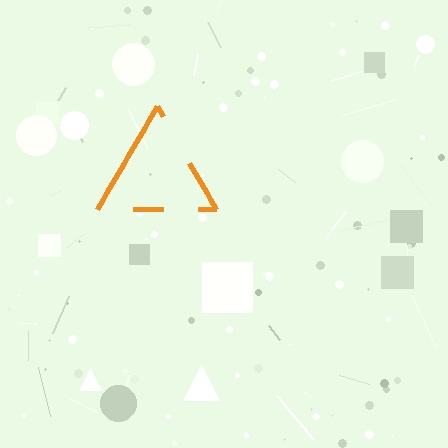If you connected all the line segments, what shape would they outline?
They would outline a triangle.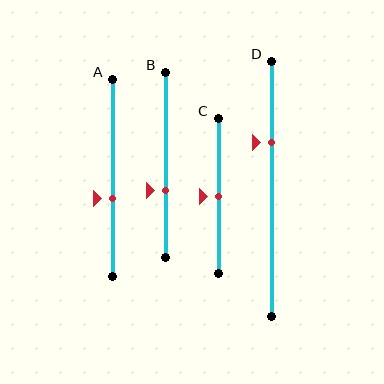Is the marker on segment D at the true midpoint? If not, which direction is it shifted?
No, the marker on segment D is shifted upward by about 18% of the segment length.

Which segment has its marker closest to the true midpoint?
Segment C has its marker closest to the true midpoint.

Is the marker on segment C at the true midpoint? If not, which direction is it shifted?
Yes, the marker on segment C is at the true midpoint.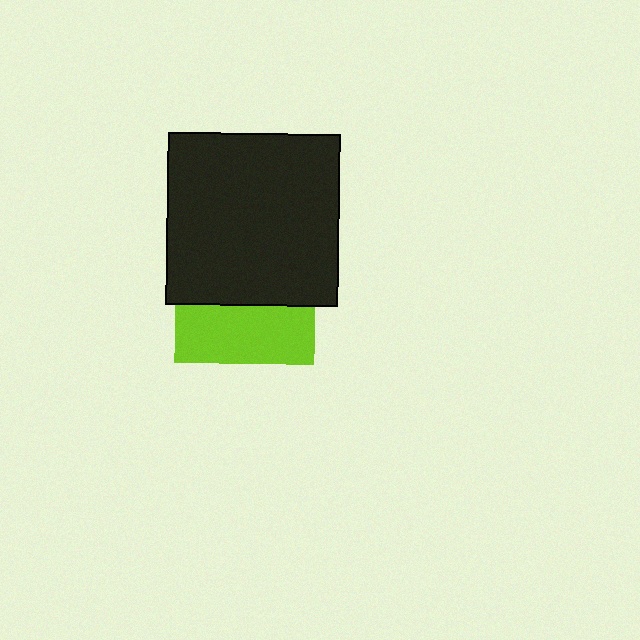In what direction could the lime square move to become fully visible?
The lime square could move down. That would shift it out from behind the black square entirely.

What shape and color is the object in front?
The object in front is a black square.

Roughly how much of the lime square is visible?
A small part of it is visible (roughly 41%).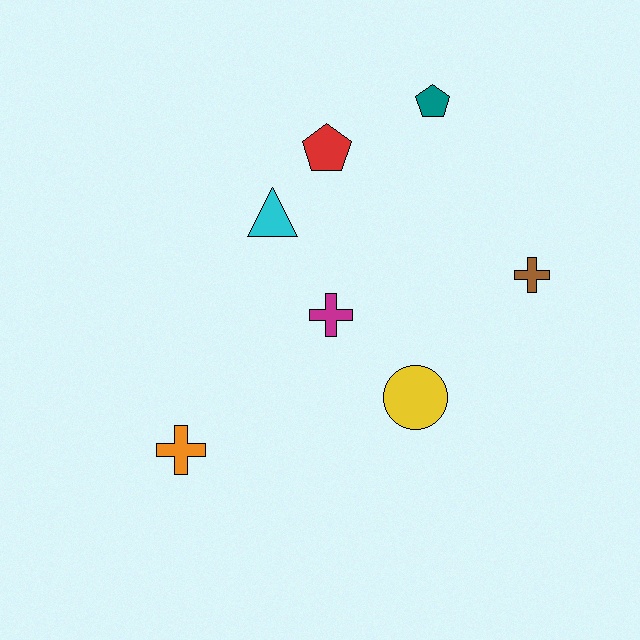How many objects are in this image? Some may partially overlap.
There are 7 objects.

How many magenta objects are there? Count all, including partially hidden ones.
There is 1 magenta object.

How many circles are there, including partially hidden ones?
There is 1 circle.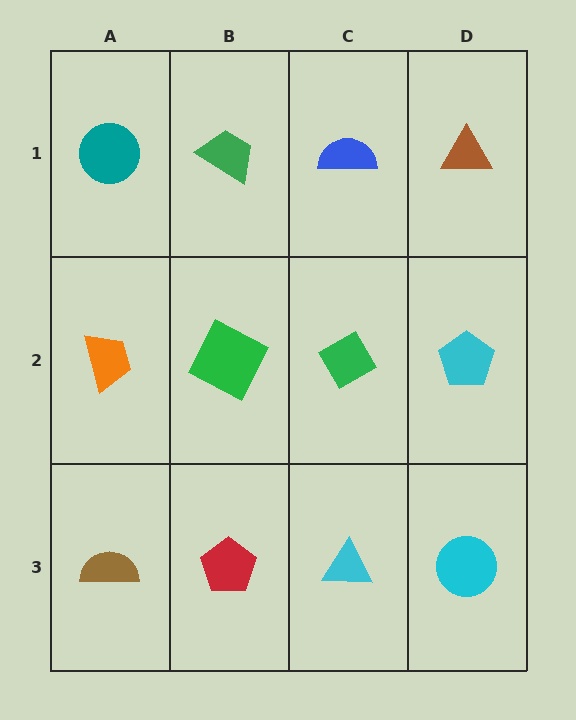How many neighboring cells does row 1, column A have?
2.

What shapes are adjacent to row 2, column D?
A brown triangle (row 1, column D), a cyan circle (row 3, column D), a green diamond (row 2, column C).